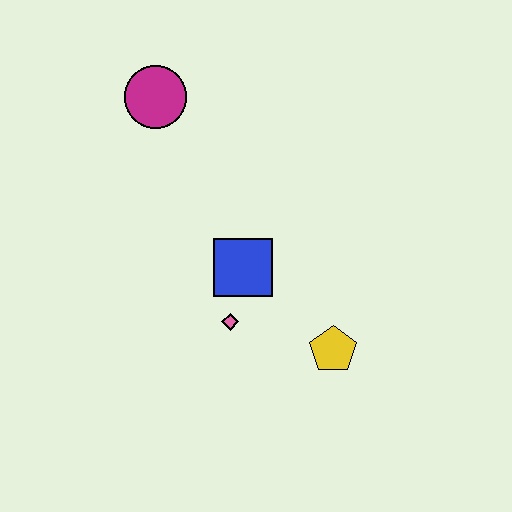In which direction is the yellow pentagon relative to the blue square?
The yellow pentagon is to the right of the blue square.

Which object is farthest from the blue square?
The magenta circle is farthest from the blue square.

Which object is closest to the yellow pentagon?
The pink diamond is closest to the yellow pentagon.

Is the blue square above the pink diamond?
Yes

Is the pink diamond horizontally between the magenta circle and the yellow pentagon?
Yes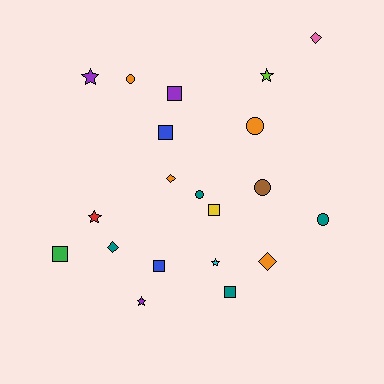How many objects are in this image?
There are 20 objects.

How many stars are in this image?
There are 5 stars.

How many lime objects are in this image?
There is 1 lime object.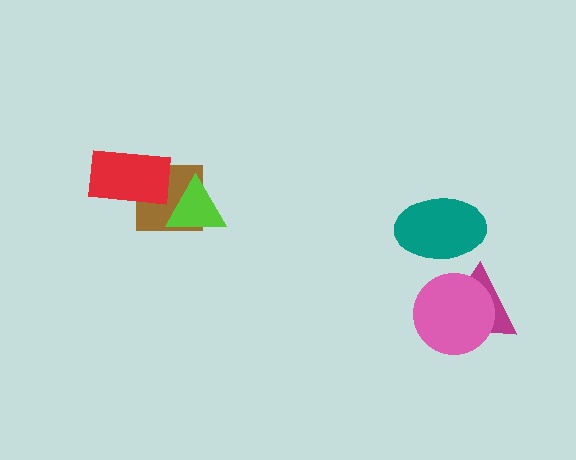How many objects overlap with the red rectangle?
1 object overlaps with the red rectangle.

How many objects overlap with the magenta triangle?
1 object overlaps with the magenta triangle.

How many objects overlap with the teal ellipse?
0 objects overlap with the teal ellipse.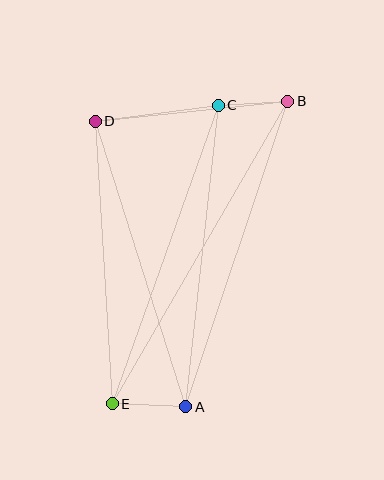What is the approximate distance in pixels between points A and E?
The distance between A and E is approximately 73 pixels.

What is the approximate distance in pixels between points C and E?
The distance between C and E is approximately 317 pixels.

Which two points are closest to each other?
Points B and C are closest to each other.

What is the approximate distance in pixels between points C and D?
The distance between C and D is approximately 124 pixels.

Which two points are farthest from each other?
Points B and E are farthest from each other.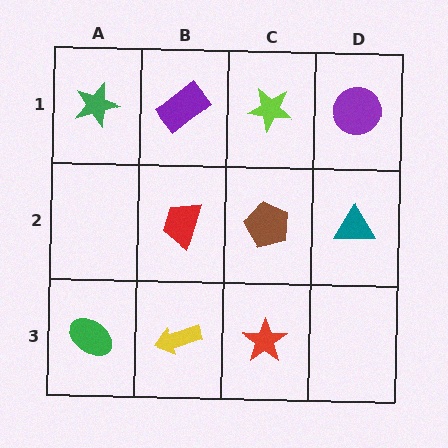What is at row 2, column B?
A red trapezoid.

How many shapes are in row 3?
3 shapes.